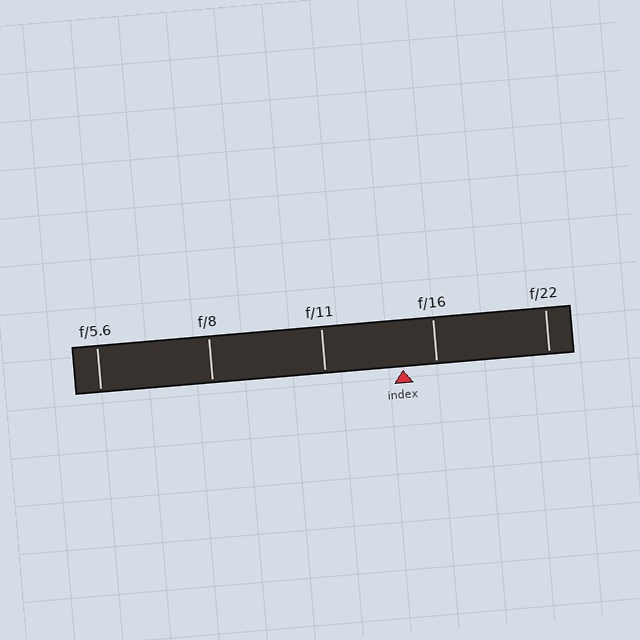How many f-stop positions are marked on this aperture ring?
There are 5 f-stop positions marked.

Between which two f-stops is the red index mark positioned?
The index mark is between f/11 and f/16.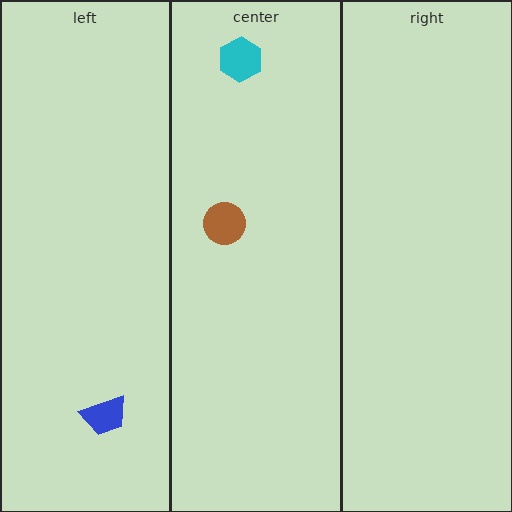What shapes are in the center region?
The brown circle, the cyan hexagon.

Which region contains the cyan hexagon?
The center region.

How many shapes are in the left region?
1.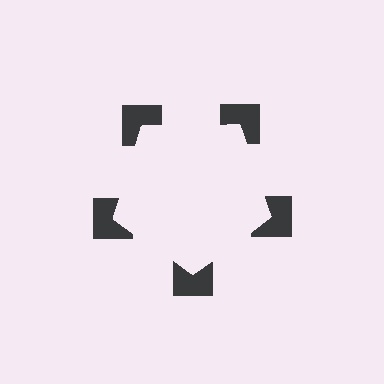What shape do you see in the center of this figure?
An illusory pentagon — its edges are inferred from the aligned wedge cuts in the notched squares, not physically drawn.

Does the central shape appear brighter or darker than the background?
It typically appears slightly brighter than the background, even though no actual brightness change is drawn.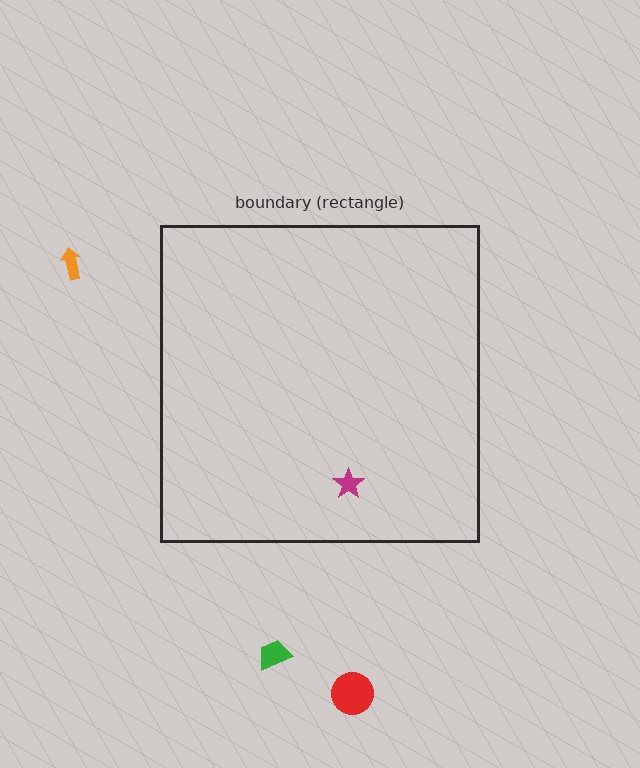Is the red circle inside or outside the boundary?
Outside.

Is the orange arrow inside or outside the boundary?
Outside.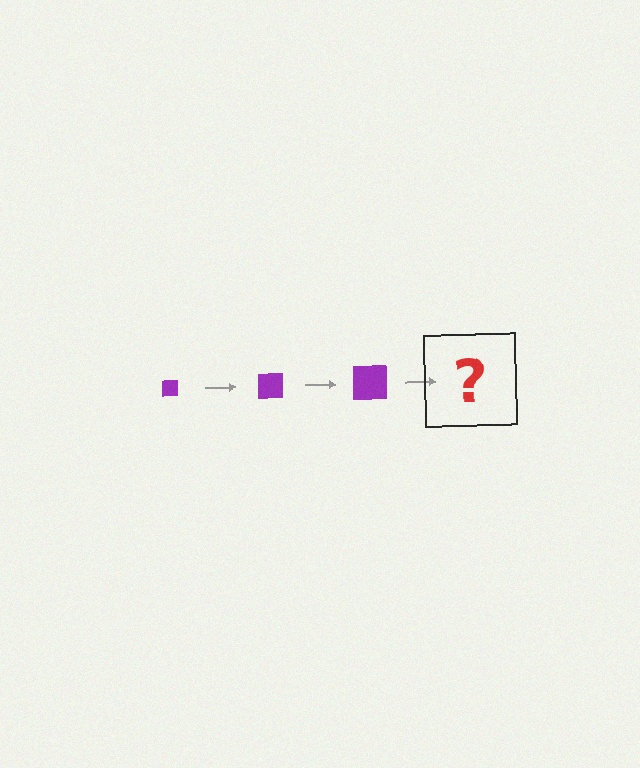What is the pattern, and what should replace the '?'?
The pattern is that the square gets progressively larger each step. The '?' should be a purple square, larger than the previous one.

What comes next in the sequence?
The next element should be a purple square, larger than the previous one.